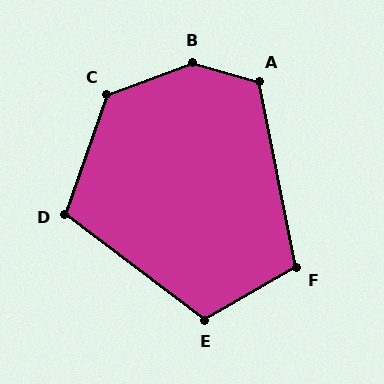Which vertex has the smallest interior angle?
D, at approximately 108 degrees.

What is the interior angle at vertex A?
Approximately 117 degrees (obtuse).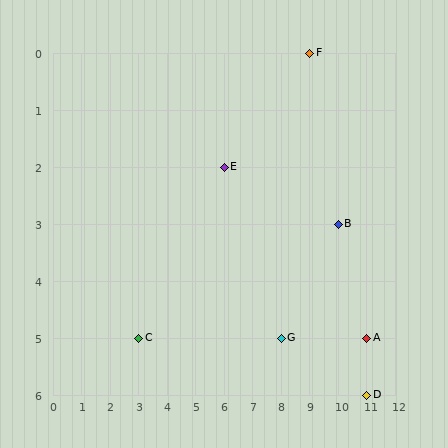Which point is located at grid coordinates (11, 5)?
Point A is at (11, 5).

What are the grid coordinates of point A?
Point A is at grid coordinates (11, 5).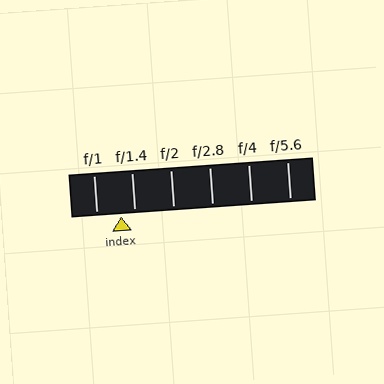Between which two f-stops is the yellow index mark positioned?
The index mark is between f/1 and f/1.4.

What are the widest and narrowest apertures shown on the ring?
The widest aperture shown is f/1 and the narrowest is f/5.6.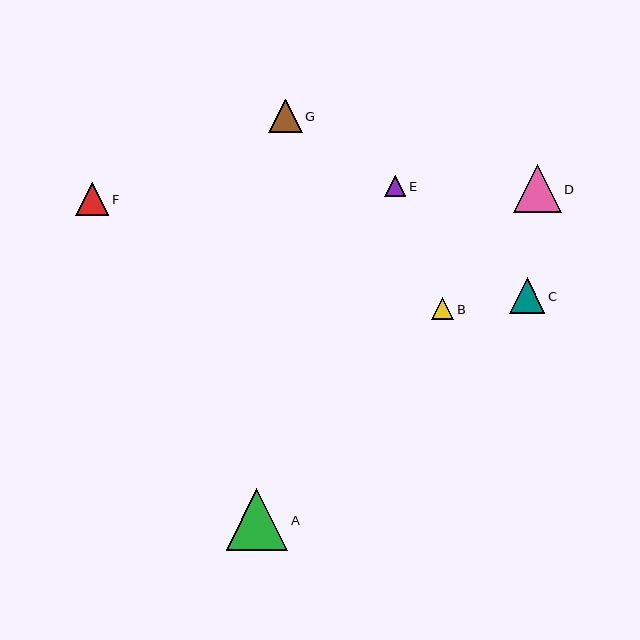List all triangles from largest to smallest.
From largest to smallest: A, D, C, G, F, B, E.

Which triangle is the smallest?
Triangle E is the smallest with a size of approximately 21 pixels.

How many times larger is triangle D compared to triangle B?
Triangle D is approximately 2.2 times the size of triangle B.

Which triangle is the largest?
Triangle A is the largest with a size of approximately 62 pixels.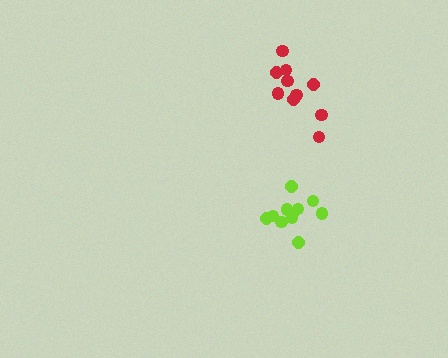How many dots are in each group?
Group 1: 10 dots, Group 2: 11 dots (21 total).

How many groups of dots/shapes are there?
There are 2 groups.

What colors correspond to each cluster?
The clusters are colored: red, lime.